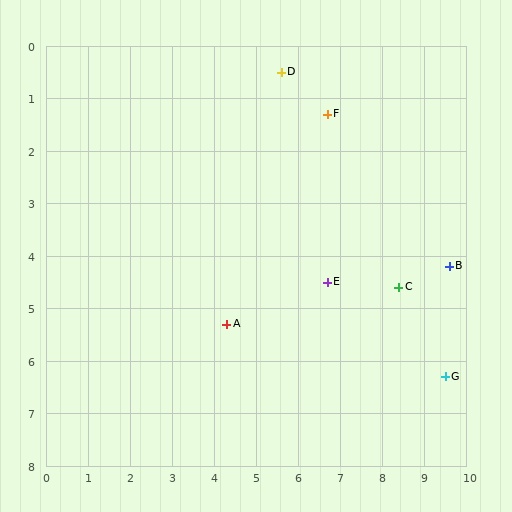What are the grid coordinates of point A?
Point A is at approximately (4.3, 5.3).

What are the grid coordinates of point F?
Point F is at approximately (6.7, 1.3).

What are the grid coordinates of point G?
Point G is at approximately (9.5, 6.3).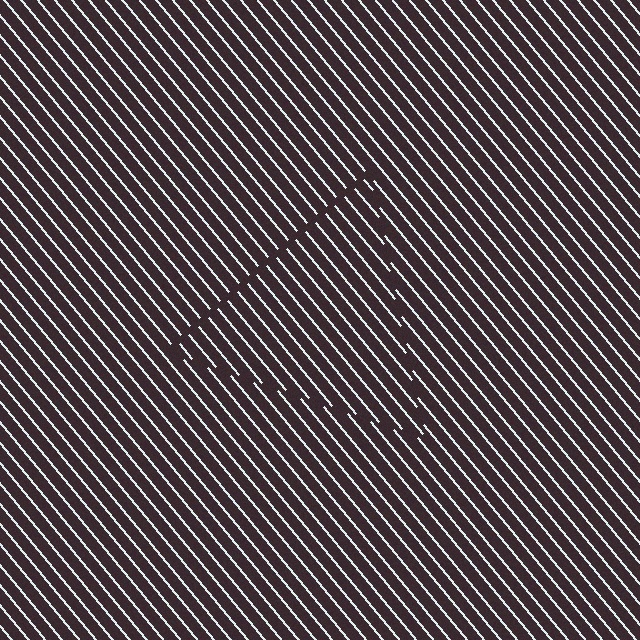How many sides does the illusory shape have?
3 sides — the line-ends trace a triangle.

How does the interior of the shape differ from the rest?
The interior of the shape contains the same grating, shifted by half a period — the contour is defined by the phase discontinuity where line-ends from the inner and outer gratings abut.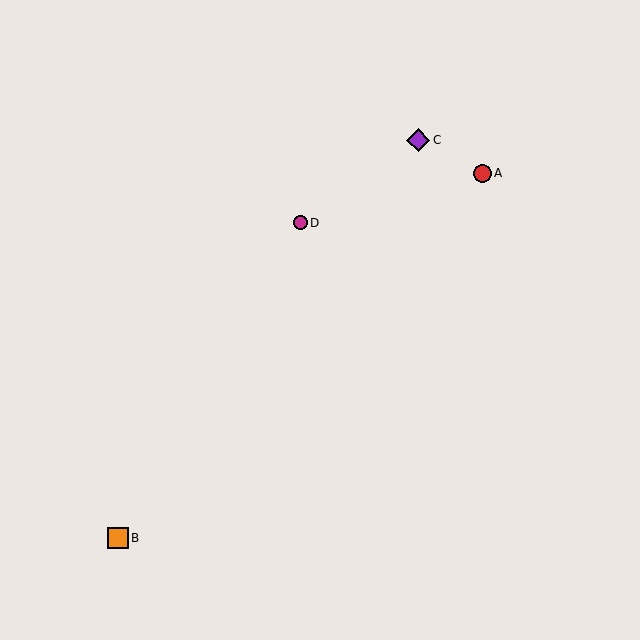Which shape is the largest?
The purple diamond (labeled C) is the largest.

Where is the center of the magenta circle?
The center of the magenta circle is at (300, 223).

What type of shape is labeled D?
Shape D is a magenta circle.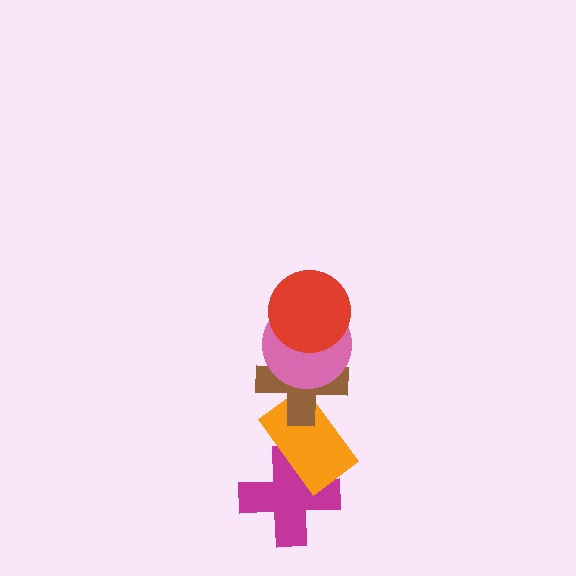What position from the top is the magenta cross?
The magenta cross is 5th from the top.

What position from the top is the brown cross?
The brown cross is 3rd from the top.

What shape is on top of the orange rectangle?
The brown cross is on top of the orange rectangle.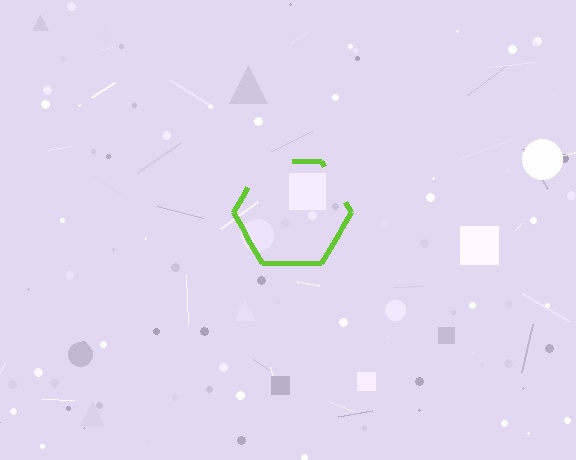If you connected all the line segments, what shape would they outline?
They would outline a hexagon.